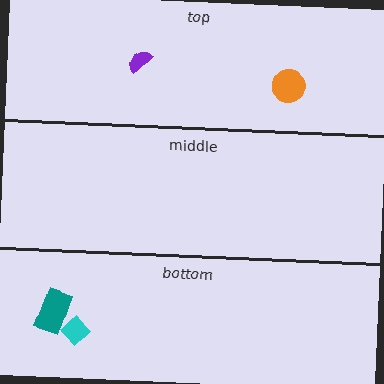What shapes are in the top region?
The orange circle, the purple semicircle.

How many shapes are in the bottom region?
2.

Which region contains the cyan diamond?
The bottom region.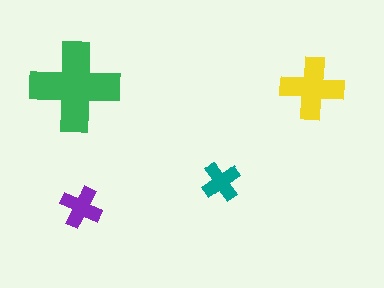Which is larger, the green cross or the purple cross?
The green one.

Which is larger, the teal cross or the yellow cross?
The yellow one.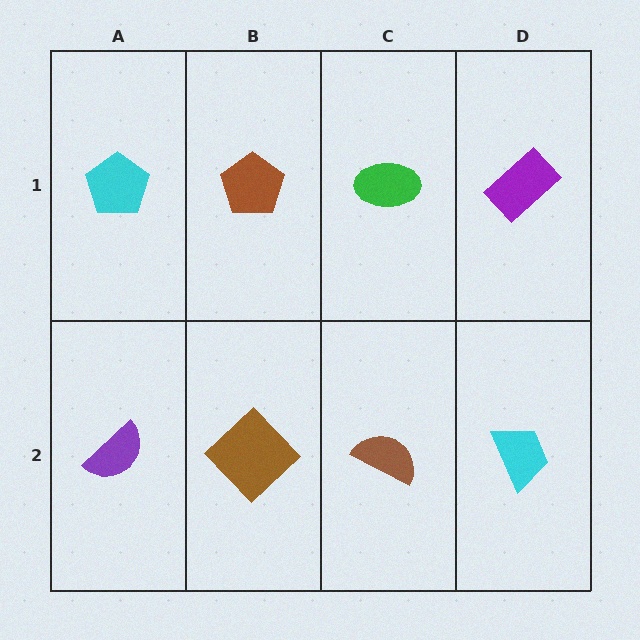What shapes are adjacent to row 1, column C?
A brown semicircle (row 2, column C), a brown pentagon (row 1, column B), a purple rectangle (row 1, column D).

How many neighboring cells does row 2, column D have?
2.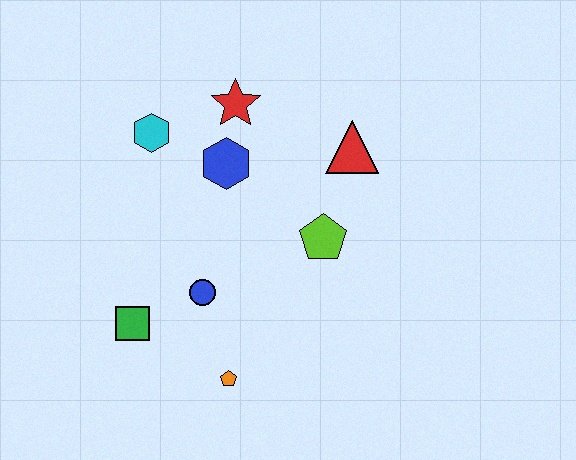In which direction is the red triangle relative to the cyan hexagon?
The red triangle is to the right of the cyan hexagon.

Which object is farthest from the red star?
The orange pentagon is farthest from the red star.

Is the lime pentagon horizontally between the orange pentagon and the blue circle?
No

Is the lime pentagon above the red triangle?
No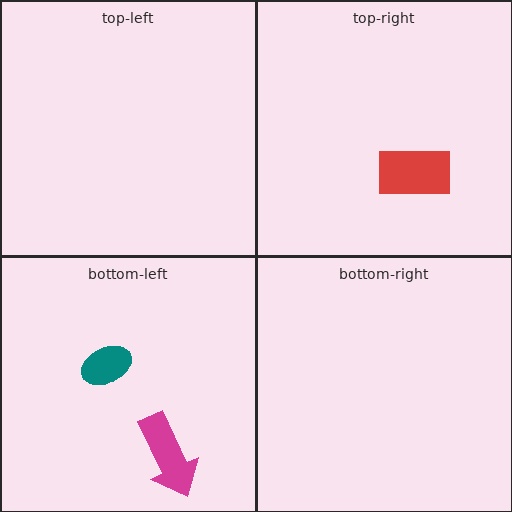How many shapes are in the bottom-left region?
2.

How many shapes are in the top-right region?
1.